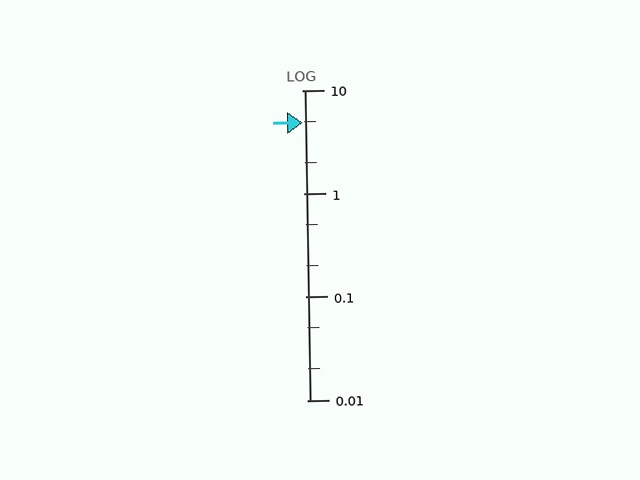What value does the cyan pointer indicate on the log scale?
The pointer indicates approximately 4.8.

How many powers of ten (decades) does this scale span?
The scale spans 3 decades, from 0.01 to 10.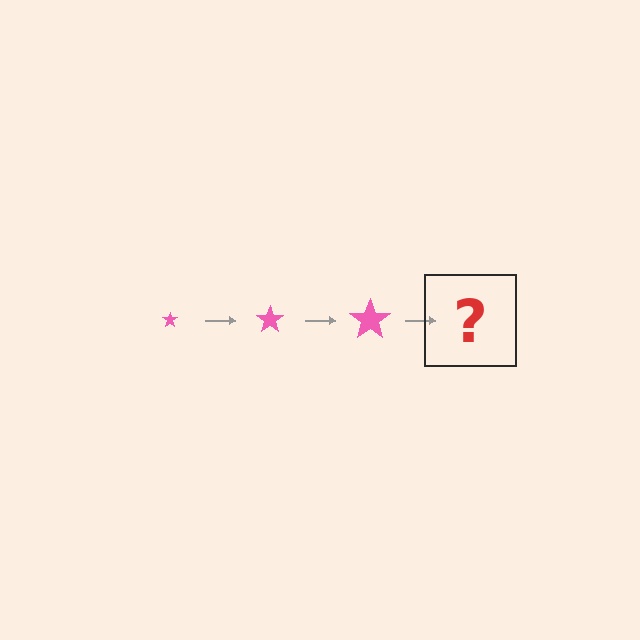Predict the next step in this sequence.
The next step is a pink star, larger than the previous one.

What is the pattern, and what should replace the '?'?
The pattern is that the star gets progressively larger each step. The '?' should be a pink star, larger than the previous one.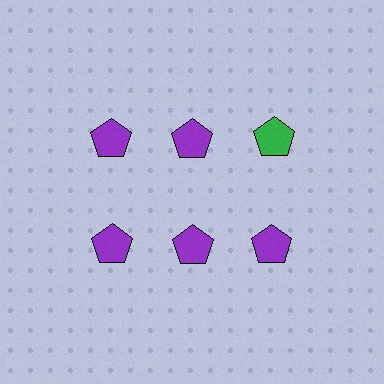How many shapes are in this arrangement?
There are 6 shapes arranged in a grid pattern.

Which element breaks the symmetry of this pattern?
The green pentagon in the top row, center column breaks the symmetry. All other shapes are purple pentagons.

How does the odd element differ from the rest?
It has a different color: green instead of purple.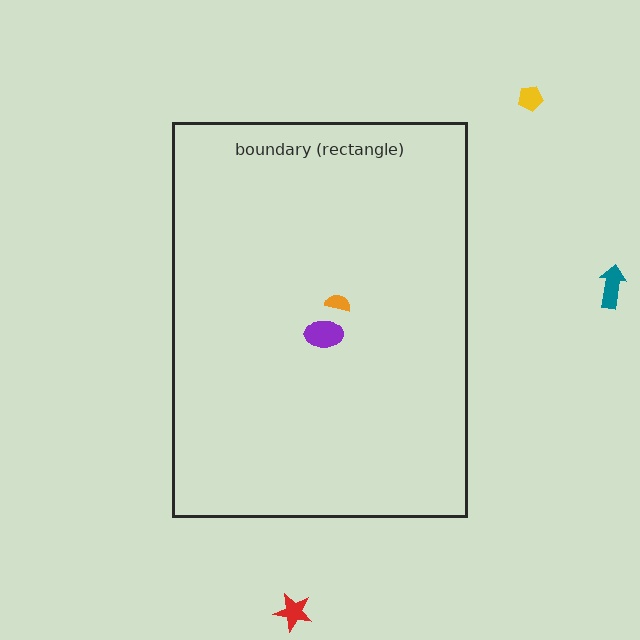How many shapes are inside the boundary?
2 inside, 3 outside.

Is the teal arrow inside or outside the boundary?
Outside.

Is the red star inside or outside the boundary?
Outside.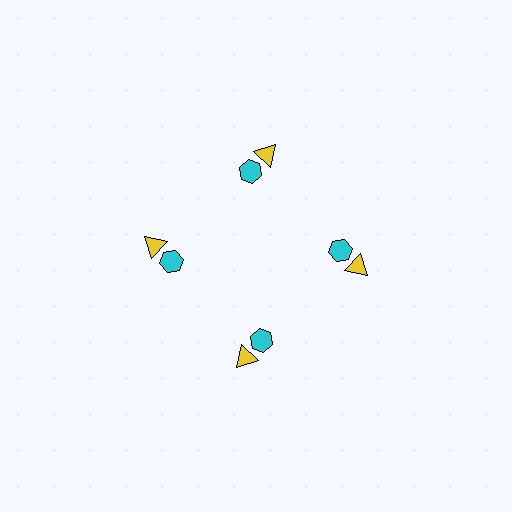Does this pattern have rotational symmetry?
Yes, this pattern has 4-fold rotational symmetry. It looks the same after rotating 90 degrees around the center.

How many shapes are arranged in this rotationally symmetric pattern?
There are 8 shapes, arranged in 4 groups of 2.